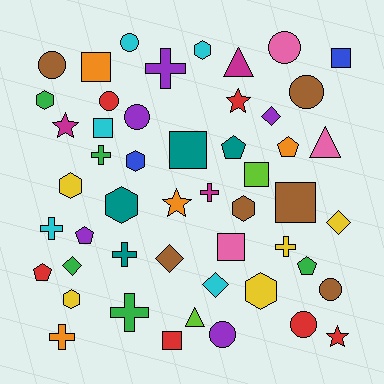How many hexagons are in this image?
There are 8 hexagons.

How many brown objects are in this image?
There are 6 brown objects.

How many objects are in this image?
There are 50 objects.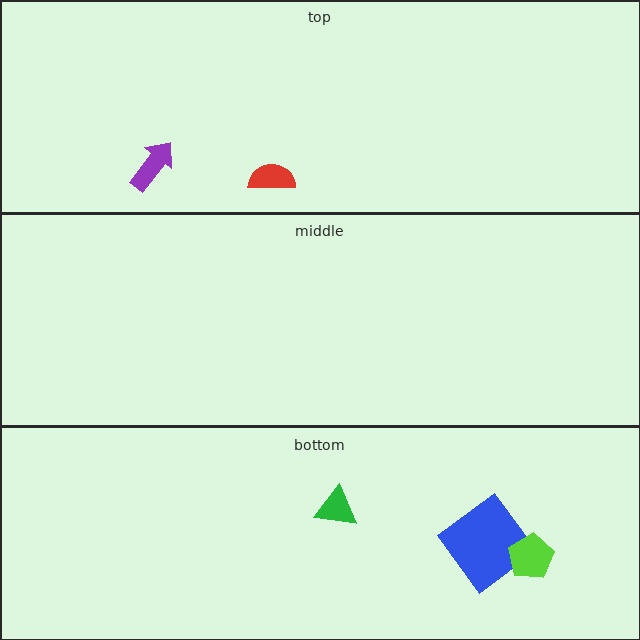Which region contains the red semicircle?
The top region.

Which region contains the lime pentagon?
The bottom region.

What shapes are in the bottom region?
The blue diamond, the green triangle, the lime pentagon.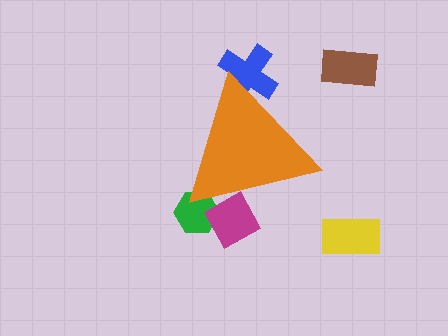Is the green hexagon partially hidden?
Yes, the green hexagon is partially hidden behind the orange triangle.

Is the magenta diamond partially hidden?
Yes, the magenta diamond is partially hidden behind the orange triangle.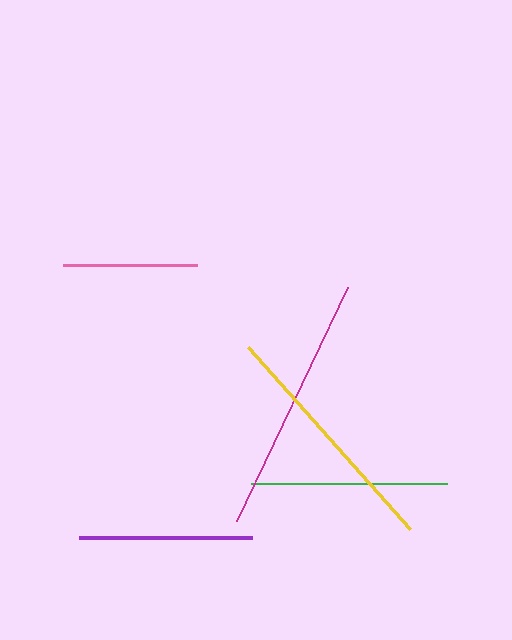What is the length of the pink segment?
The pink segment is approximately 134 pixels long.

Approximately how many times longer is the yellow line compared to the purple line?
The yellow line is approximately 1.4 times the length of the purple line.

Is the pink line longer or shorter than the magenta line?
The magenta line is longer than the pink line.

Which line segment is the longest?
The magenta line is the longest at approximately 258 pixels.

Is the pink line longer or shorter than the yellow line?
The yellow line is longer than the pink line.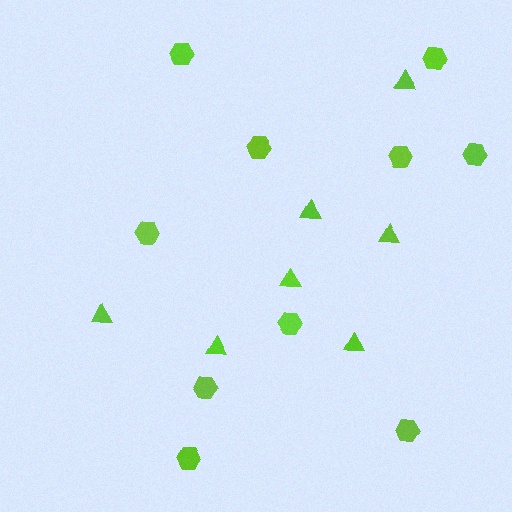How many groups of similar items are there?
There are 2 groups: one group of triangles (7) and one group of hexagons (10).